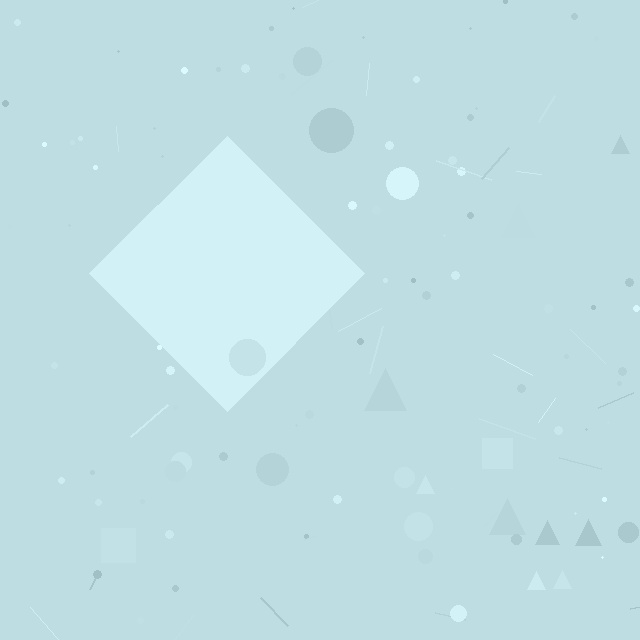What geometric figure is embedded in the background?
A diamond is embedded in the background.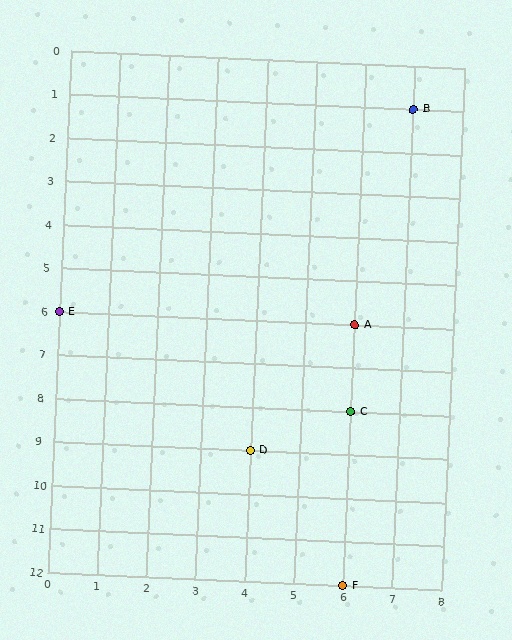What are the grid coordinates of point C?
Point C is at grid coordinates (6, 8).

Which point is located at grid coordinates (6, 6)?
Point A is at (6, 6).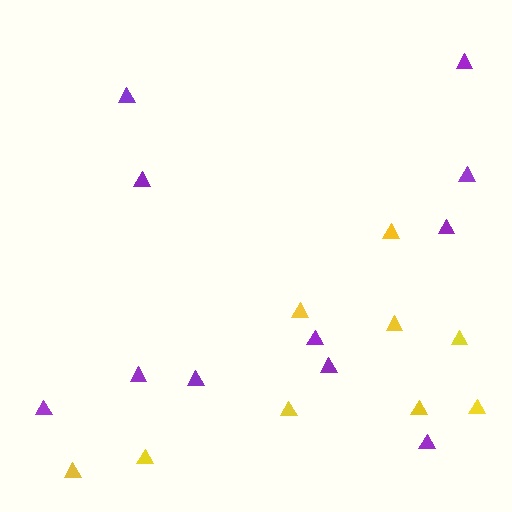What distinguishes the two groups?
There are 2 groups: one group of yellow triangles (9) and one group of purple triangles (11).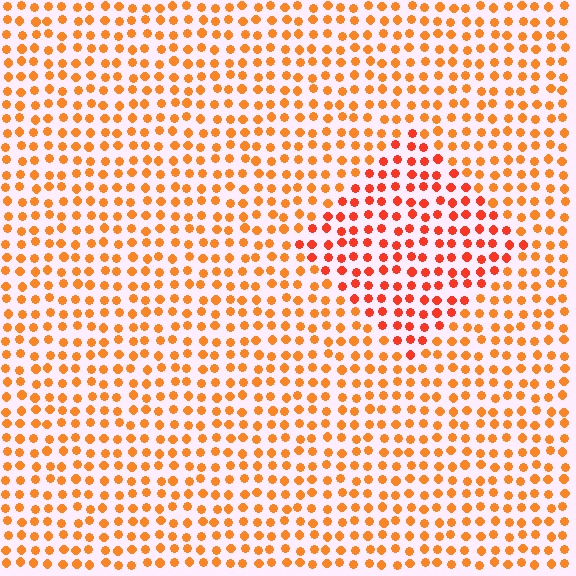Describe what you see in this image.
The image is filled with small orange elements in a uniform arrangement. A diamond-shaped region is visible where the elements are tinted to a slightly different hue, forming a subtle color boundary.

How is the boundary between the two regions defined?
The boundary is defined purely by a slight shift in hue (about 23 degrees). Spacing, size, and orientation are identical on both sides.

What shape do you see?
I see a diamond.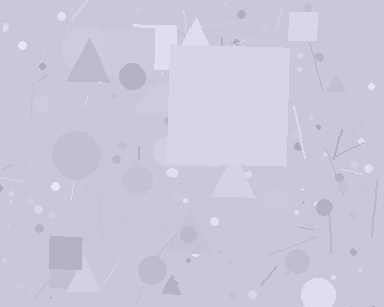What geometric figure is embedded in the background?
A square is embedded in the background.